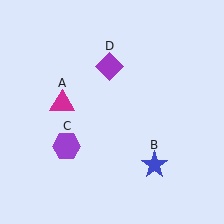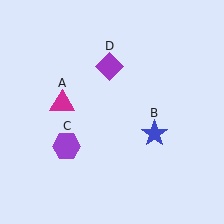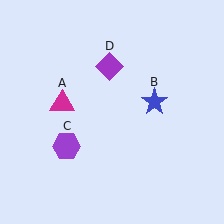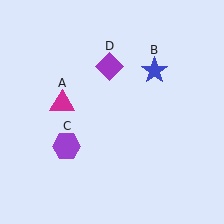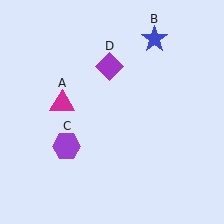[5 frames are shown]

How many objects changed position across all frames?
1 object changed position: blue star (object B).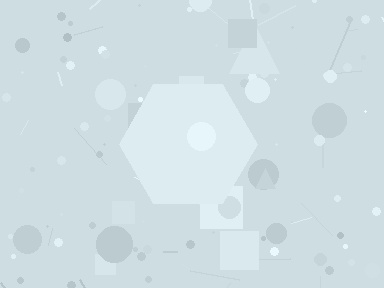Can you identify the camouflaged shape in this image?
The camouflaged shape is a hexagon.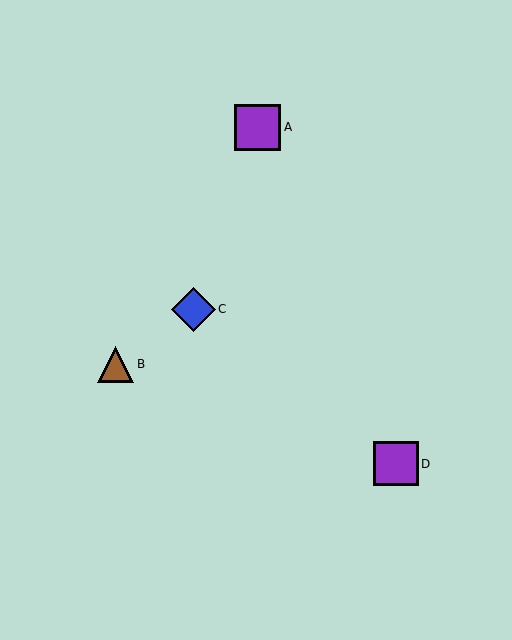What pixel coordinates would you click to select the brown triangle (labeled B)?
Click at (116, 364) to select the brown triangle B.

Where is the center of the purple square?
The center of the purple square is at (258, 127).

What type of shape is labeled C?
Shape C is a blue diamond.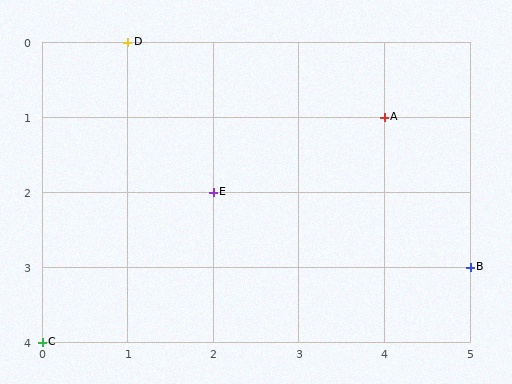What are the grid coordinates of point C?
Point C is at grid coordinates (0, 4).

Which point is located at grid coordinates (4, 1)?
Point A is at (4, 1).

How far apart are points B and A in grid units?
Points B and A are 1 column and 2 rows apart (about 2.2 grid units diagonally).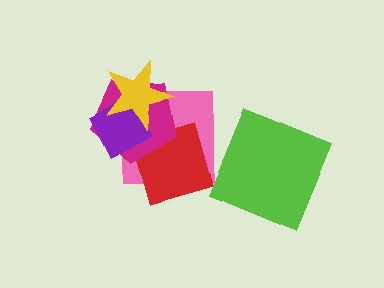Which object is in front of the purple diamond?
The yellow star is in front of the purple diamond.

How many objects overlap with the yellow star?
3 objects overlap with the yellow star.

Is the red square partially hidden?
Yes, it is partially covered by another shape.